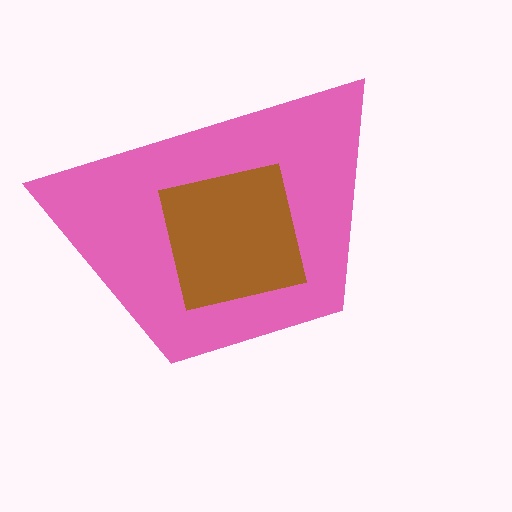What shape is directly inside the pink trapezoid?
The brown square.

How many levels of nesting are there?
2.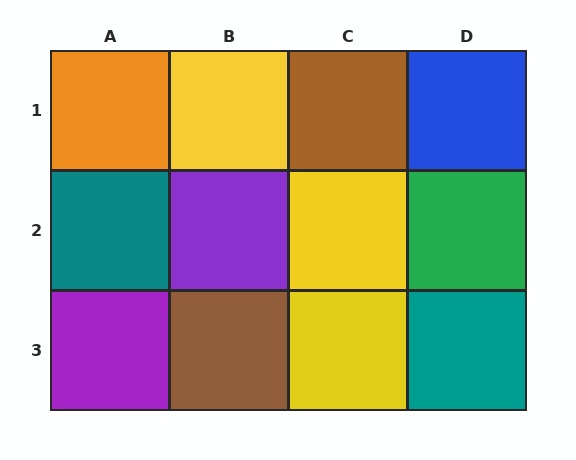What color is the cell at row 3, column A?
Purple.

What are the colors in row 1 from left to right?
Orange, yellow, brown, blue.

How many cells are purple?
2 cells are purple.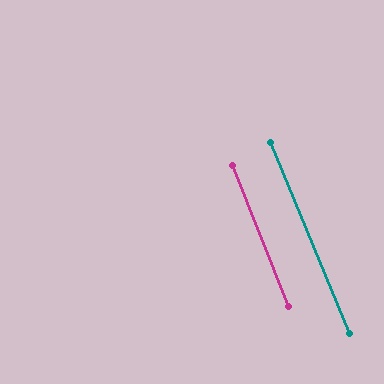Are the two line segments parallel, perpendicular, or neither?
Parallel — their directions differ by only 1.1°.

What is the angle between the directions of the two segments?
Approximately 1 degree.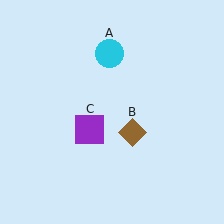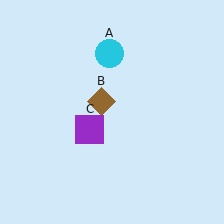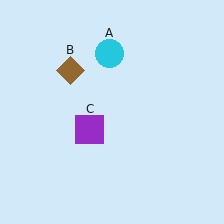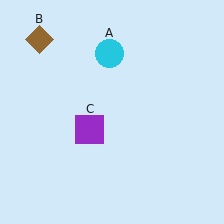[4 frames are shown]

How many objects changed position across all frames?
1 object changed position: brown diamond (object B).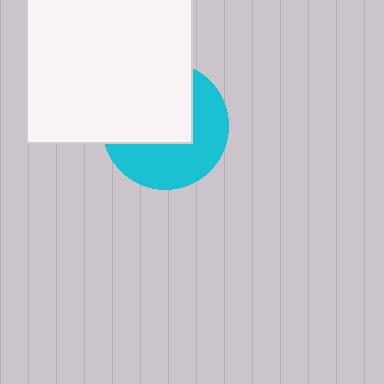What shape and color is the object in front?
The object in front is a white rectangle.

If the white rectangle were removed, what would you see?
You would see the complete cyan circle.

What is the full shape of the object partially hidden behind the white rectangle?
The partially hidden object is a cyan circle.